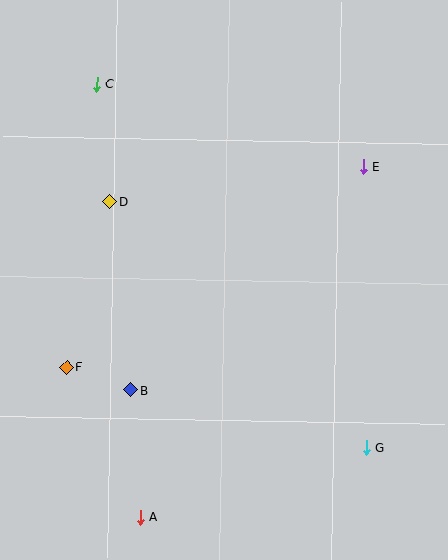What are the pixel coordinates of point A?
Point A is at (140, 517).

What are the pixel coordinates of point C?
Point C is at (97, 84).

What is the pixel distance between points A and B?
The distance between A and B is 127 pixels.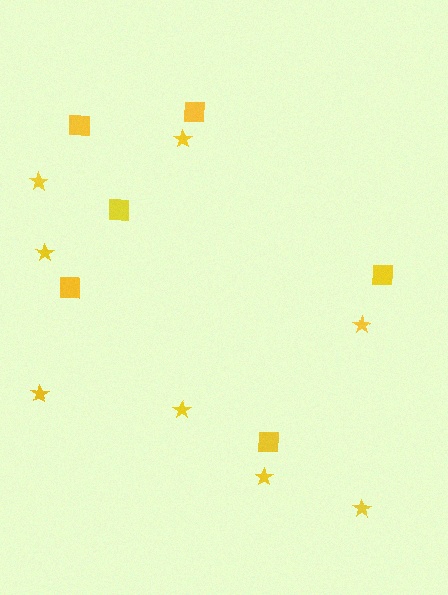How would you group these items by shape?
There are 2 groups: one group of stars (8) and one group of squares (6).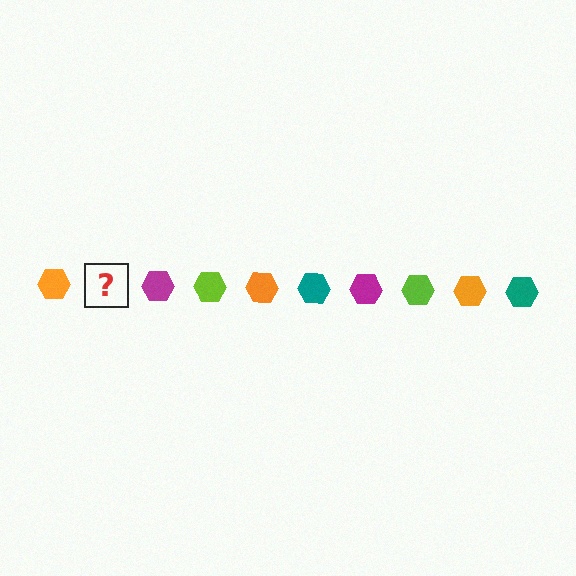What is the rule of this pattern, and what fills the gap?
The rule is that the pattern cycles through orange, teal, magenta, lime hexagons. The gap should be filled with a teal hexagon.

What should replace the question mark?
The question mark should be replaced with a teal hexagon.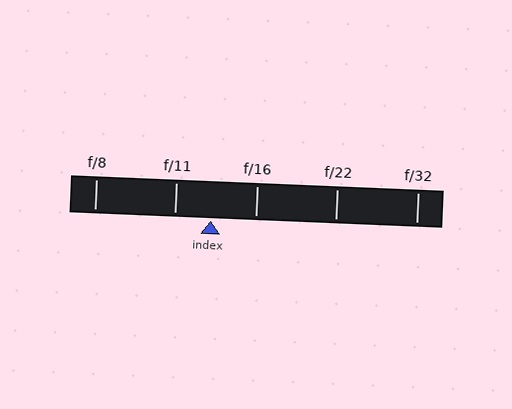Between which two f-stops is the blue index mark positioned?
The index mark is between f/11 and f/16.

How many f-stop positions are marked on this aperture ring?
There are 5 f-stop positions marked.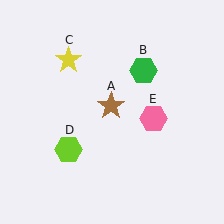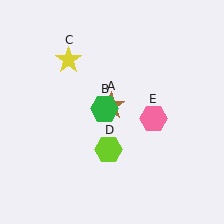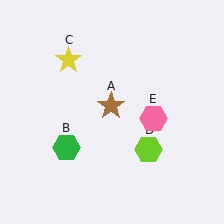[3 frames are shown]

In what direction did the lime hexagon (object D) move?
The lime hexagon (object D) moved right.